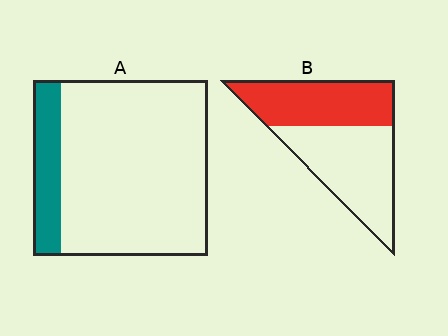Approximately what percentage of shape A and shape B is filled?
A is approximately 15% and B is approximately 45%.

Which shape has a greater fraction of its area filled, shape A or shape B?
Shape B.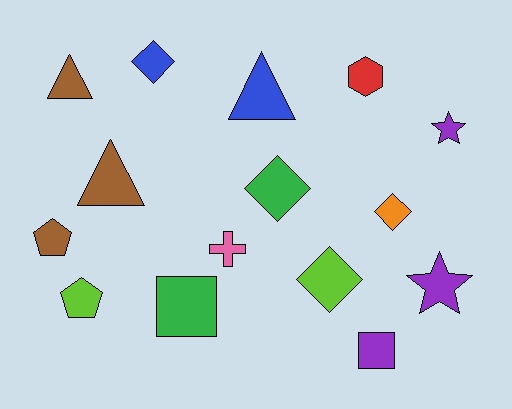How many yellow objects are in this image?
There are no yellow objects.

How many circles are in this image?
There are no circles.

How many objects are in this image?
There are 15 objects.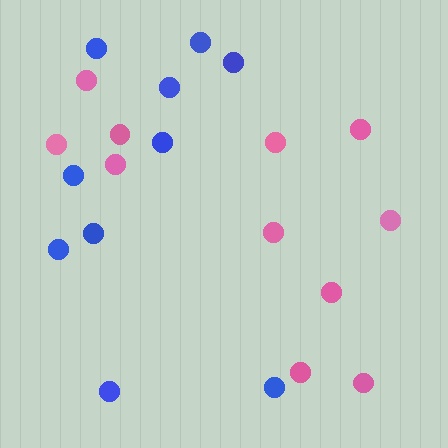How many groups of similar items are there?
There are 2 groups: one group of blue circles (10) and one group of pink circles (11).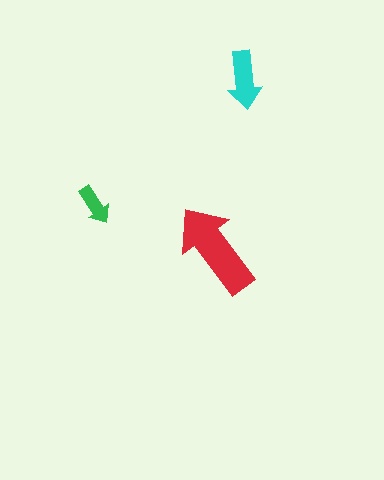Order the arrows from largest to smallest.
the red one, the cyan one, the green one.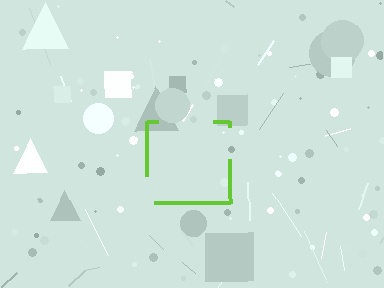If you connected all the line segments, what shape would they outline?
They would outline a square.